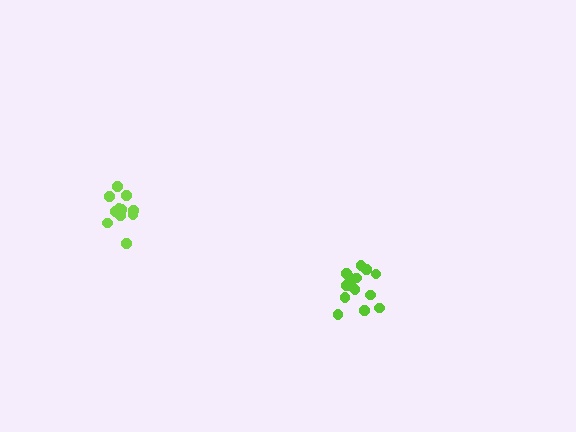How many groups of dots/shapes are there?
There are 2 groups.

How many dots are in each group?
Group 1: 14 dots, Group 2: 12 dots (26 total).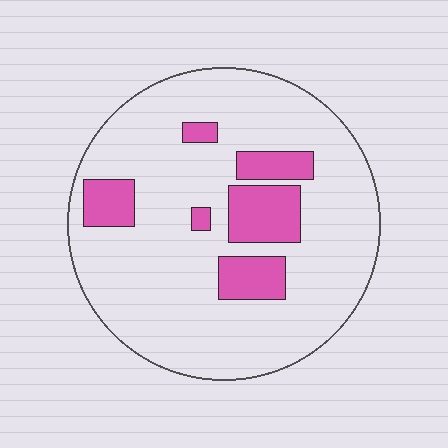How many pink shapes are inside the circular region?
6.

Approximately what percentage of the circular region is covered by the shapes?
Approximately 15%.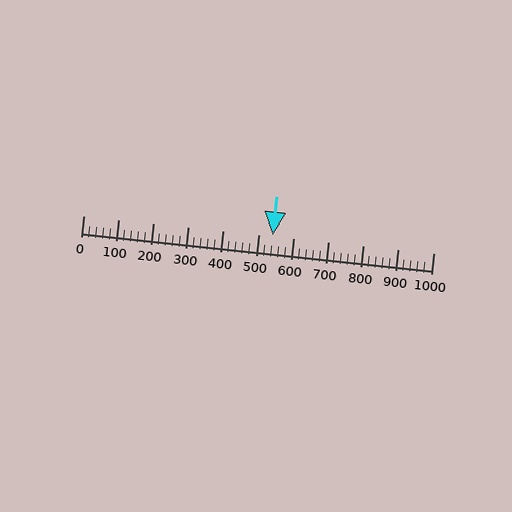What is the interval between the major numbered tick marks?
The major tick marks are spaced 100 units apart.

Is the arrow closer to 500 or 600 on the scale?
The arrow is closer to 500.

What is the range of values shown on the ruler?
The ruler shows values from 0 to 1000.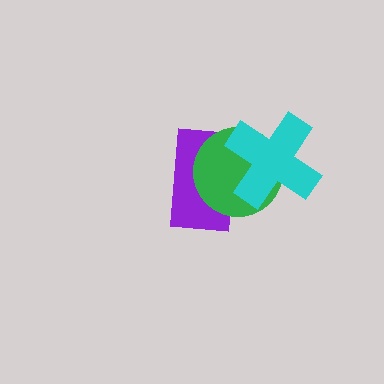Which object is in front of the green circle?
The cyan cross is in front of the green circle.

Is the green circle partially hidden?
Yes, it is partially covered by another shape.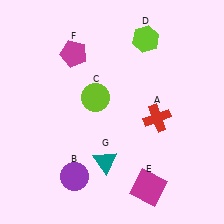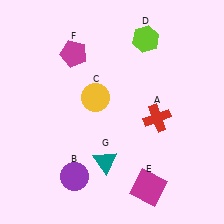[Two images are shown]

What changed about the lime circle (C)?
In Image 1, C is lime. In Image 2, it changed to yellow.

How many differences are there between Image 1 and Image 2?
There is 1 difference between the two images.